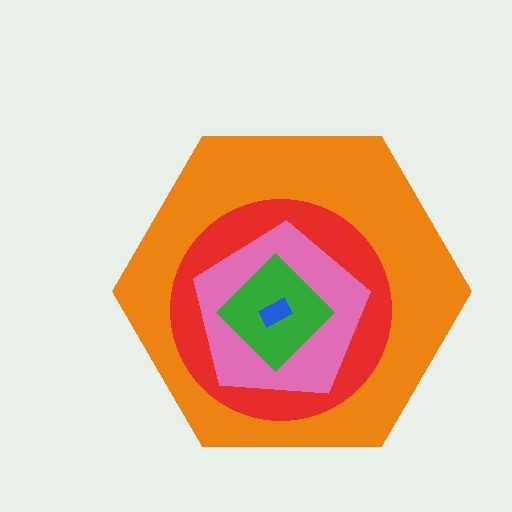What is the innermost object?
The blue rectangle.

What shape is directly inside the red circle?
The pink pentagon.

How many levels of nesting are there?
5.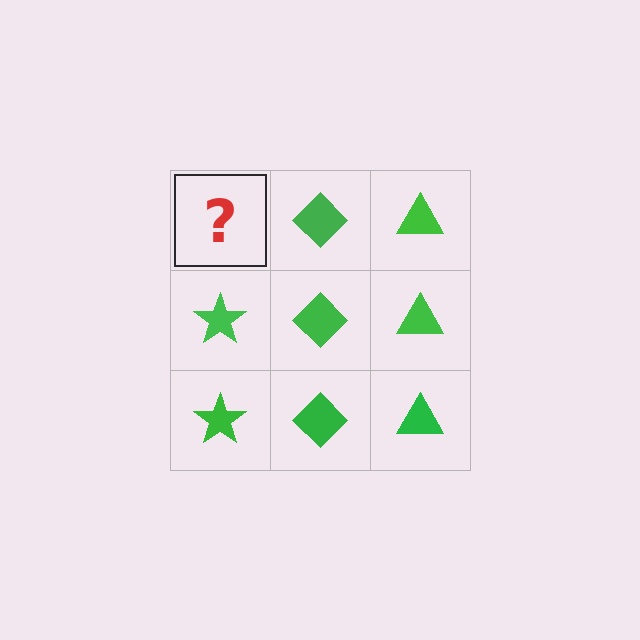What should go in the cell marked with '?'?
The missing cell should contain a green star.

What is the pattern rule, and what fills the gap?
The rule is that each column has a consistent shape. The gap should be filled with a green star.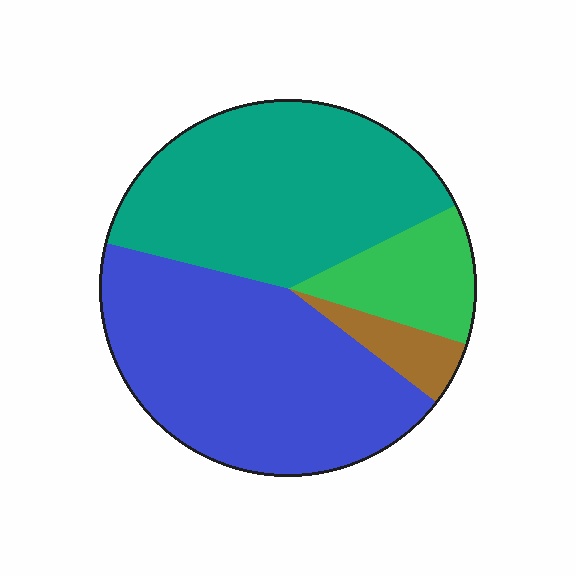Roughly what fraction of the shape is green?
Green covers about 10% of the shape.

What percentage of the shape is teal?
Teal takes up about two fifths (2/5) of the shape.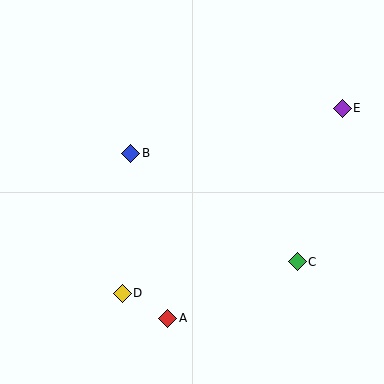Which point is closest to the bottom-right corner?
Point C is closest to the bottom-right corner.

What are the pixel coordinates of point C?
Point C is at (297, 262).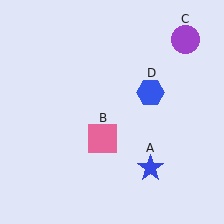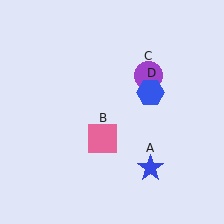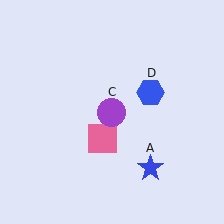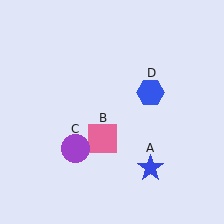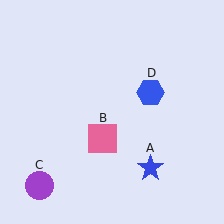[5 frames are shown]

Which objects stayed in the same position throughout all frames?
Blue star (object A) and pink square (object B) and blue hexagon (object D) remained stationary.